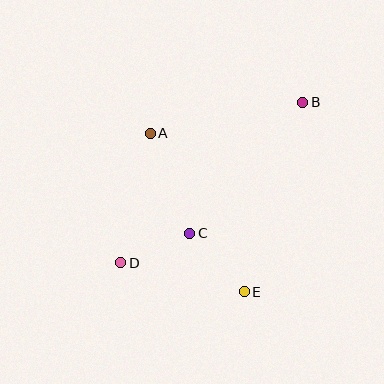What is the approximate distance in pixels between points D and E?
The distance between D and E is approximately 127 pixels.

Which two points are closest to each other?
Points C and D are closest to each other.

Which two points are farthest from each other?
Points B and D are farthest from each other.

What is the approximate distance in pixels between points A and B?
The distance between A and B is approximately 156 pixels.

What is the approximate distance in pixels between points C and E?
The distance between C and E is approximately 80 pixels.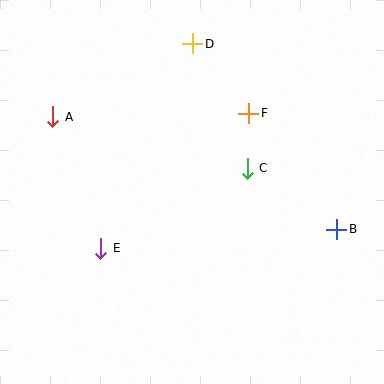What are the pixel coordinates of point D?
Point D is at (193, 44).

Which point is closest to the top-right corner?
Point F is closest to the top-right corner.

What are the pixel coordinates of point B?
Point B is at (337, 229).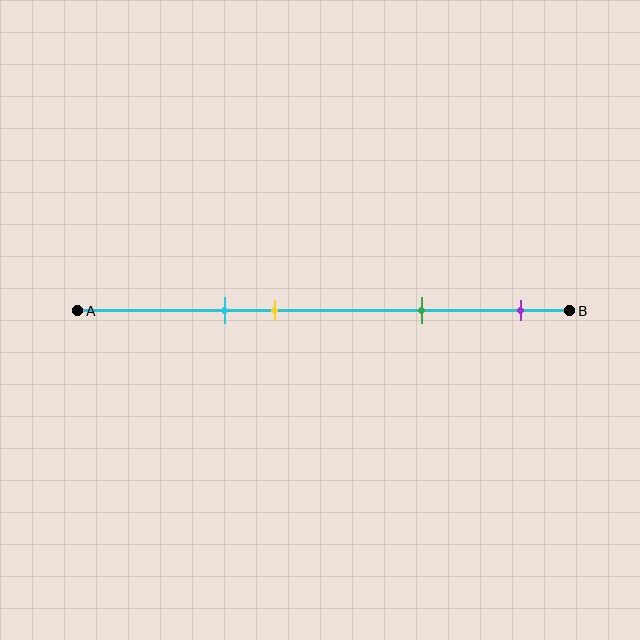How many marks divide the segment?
There are 4 marks dividing the segment.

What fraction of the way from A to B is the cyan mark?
The cyan mark is approximately 30% (0.3) of the way from A to B.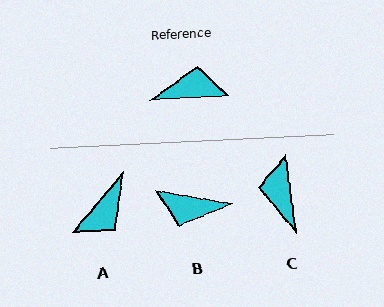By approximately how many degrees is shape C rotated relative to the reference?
Approximately 93 degrees counter-clockwise.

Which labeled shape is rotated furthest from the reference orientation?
B, about 166 degrees away.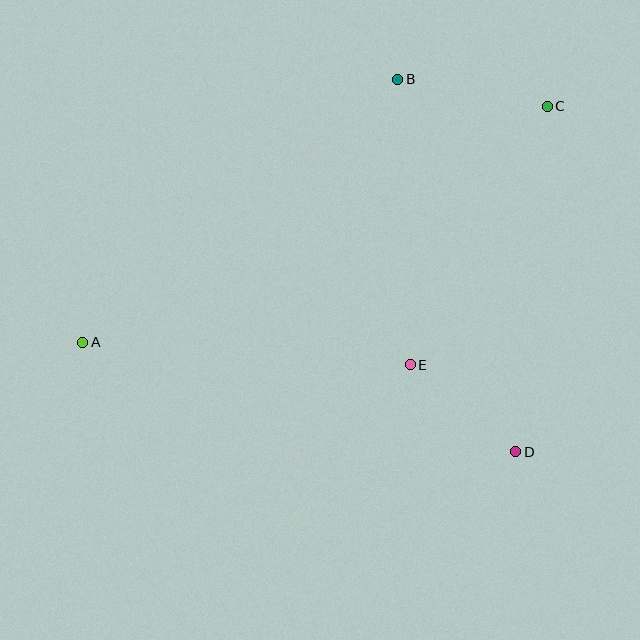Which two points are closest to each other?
Points D and E are closest to each other.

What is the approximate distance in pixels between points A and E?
The distance between A and E is approximately 328 pixels.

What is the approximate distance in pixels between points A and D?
The distance between A and D is approximately 447 pixels.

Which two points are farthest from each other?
Points A and C are farthest from each other.